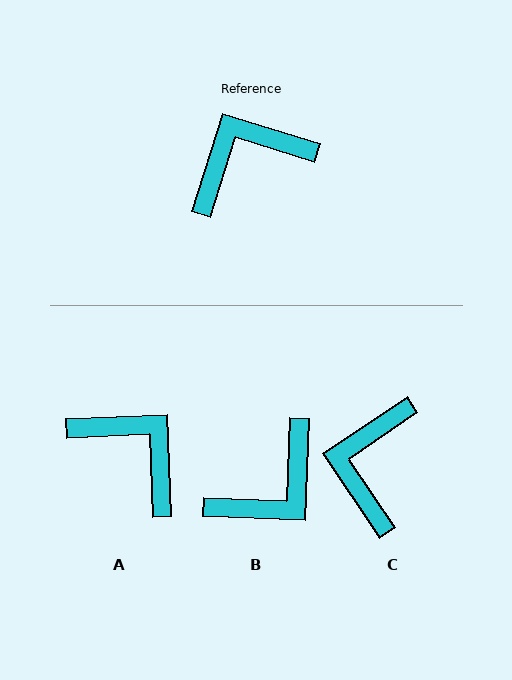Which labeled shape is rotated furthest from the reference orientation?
B, about 165 degrees away.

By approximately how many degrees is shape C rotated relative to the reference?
Approximately 51 degrees counter-clockwise.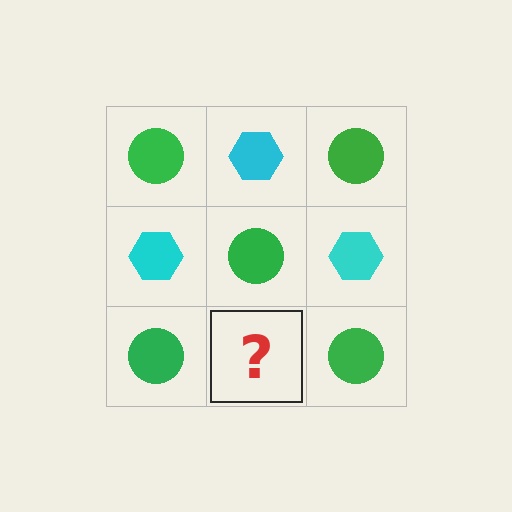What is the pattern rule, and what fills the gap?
The rule is that it alternates green circle and cyan hexagon in a checkerboard pattern. The gap should be filled with a cyan hexagon.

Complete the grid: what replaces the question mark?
The question mark should be replaced with a cyan hexagon.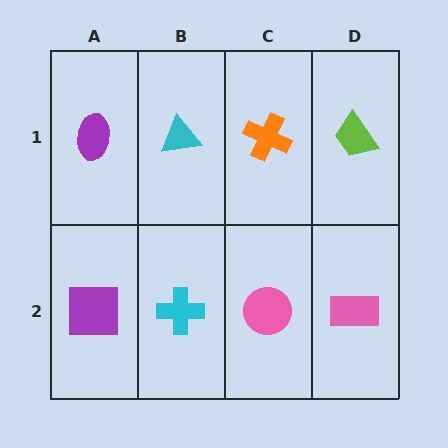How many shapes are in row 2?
4 shapes.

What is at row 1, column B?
A cyan triangle.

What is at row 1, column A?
A purple ellipse.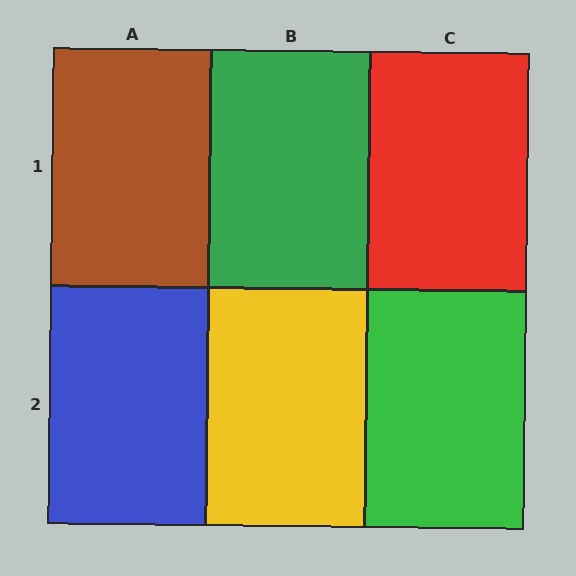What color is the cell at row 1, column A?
Brown.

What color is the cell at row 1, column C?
Red.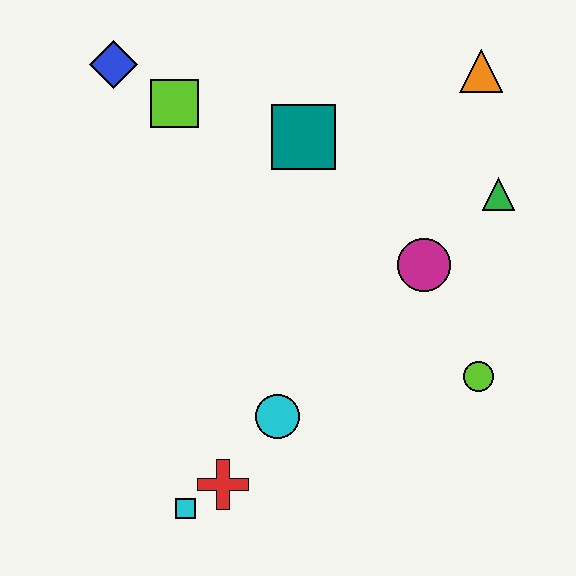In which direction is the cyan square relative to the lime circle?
The cyan square is to the left of the lime circle.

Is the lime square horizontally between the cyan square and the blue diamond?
Yes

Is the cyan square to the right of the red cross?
No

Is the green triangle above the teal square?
No